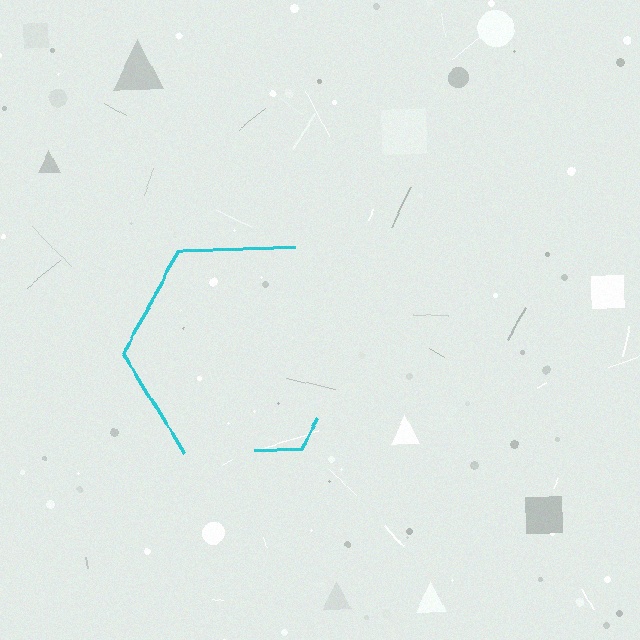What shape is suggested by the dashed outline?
The dashed outline suggests a hexagon.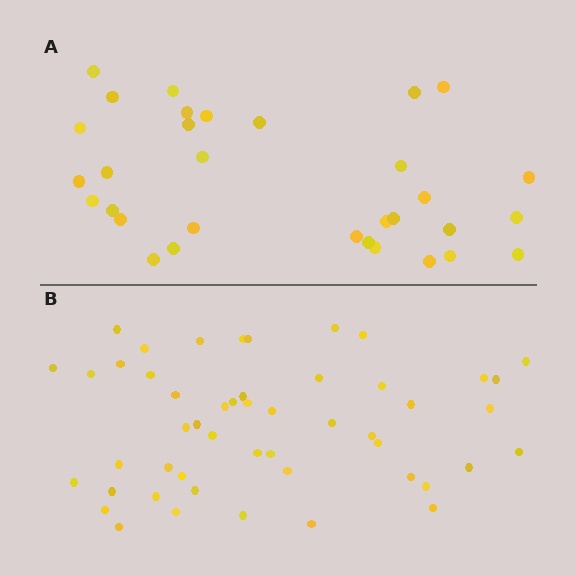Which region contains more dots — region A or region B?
Region B (the bottom region) has more dots.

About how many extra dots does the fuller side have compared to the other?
Region B has approximately 20 more dots than region A.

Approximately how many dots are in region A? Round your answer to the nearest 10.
About 30 dots. (The exact count is 32, which rounds to 30.)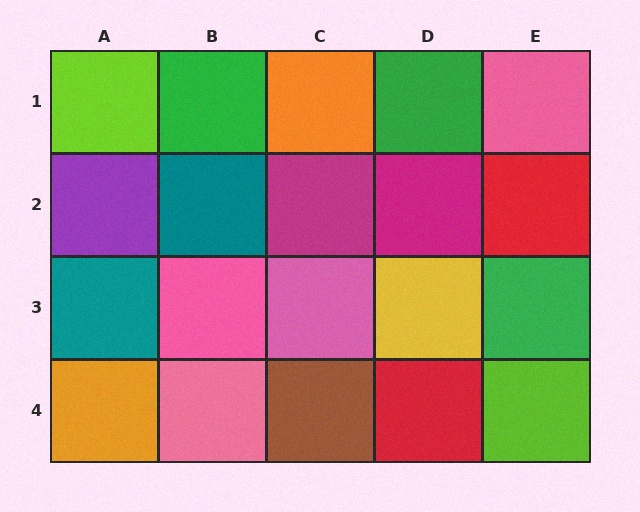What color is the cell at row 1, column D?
Green.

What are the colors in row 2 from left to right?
Purple, teal, magenta, magenta, red.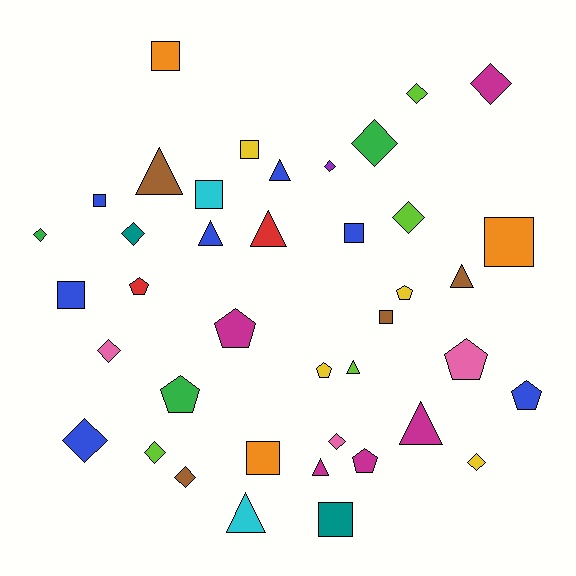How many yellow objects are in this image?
There are 4 yellow objects.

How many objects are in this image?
There are 40 objects.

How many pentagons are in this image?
There are 8 pentagons.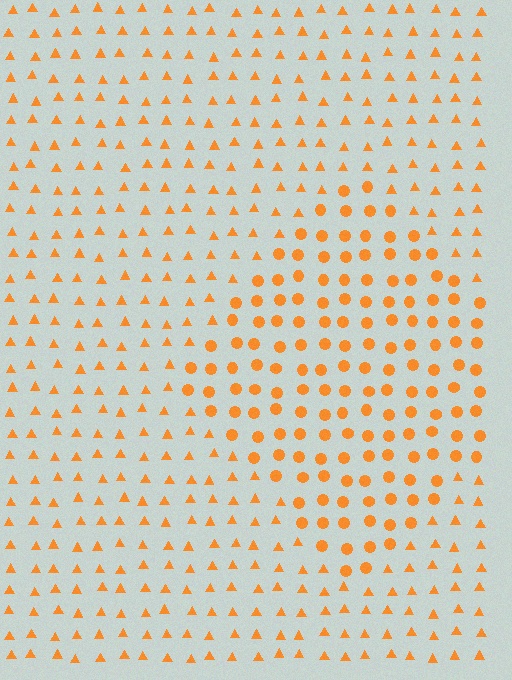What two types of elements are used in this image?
The image uses circles inside the diamond region and triangles outside it.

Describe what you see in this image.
The image is filled with small orange elements arranged in a uniform grid. A diamond-shaped region contains circles, while the surrounding area contains triangles. The boundary is defined purely by the change in element shape.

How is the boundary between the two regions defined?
The boundary is defined by a change in element shape: circles inside vs. triangles outside. All elements share the same color and spacing.